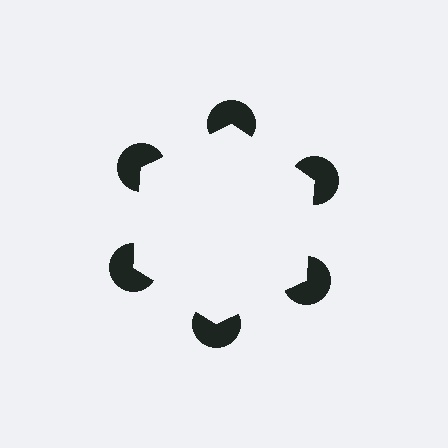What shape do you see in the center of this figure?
An illusory hexagon — its edges are inferred from the aligned wedge cuts in the pac-man discs, not physically drawn.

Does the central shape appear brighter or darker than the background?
It typically appears slightly brighter than the background, even though no actual brightness change is drawn.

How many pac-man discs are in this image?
There are 6 — one at each vertex of the illusory hexagon.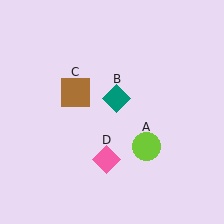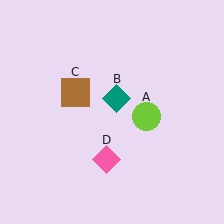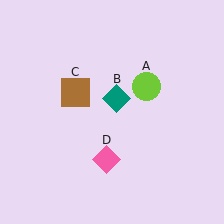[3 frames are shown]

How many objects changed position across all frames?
1 object changed position: lime circle (object A).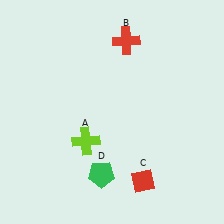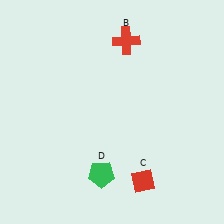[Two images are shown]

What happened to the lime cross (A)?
The lime cross (A) was removed in Image 2. It was in the bottom-left area of Image 1.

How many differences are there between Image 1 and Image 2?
There is 1 difference between the two images.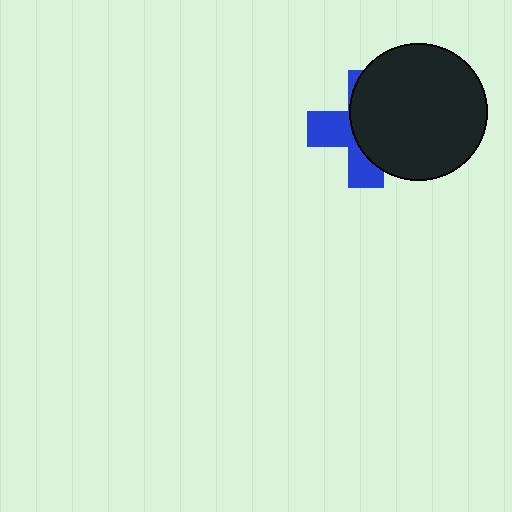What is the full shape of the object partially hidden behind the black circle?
The partially hidden object is a blue cross.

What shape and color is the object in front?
The object in front is a black circle.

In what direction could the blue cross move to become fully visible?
The blue cross could move left. That would shift it out from behind the black circle entirely.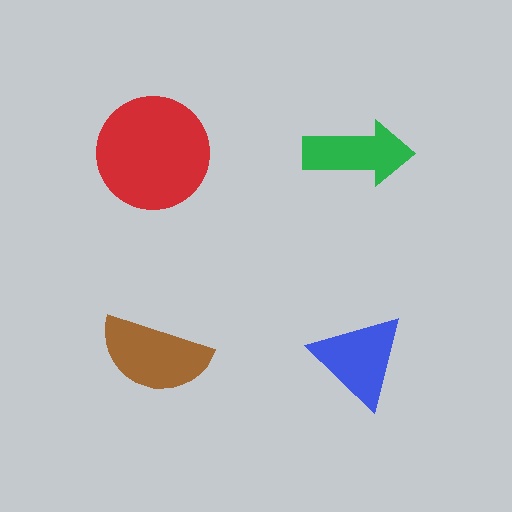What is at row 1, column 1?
A red circle.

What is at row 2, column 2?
A blue triangle.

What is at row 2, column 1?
A brown semicircle.